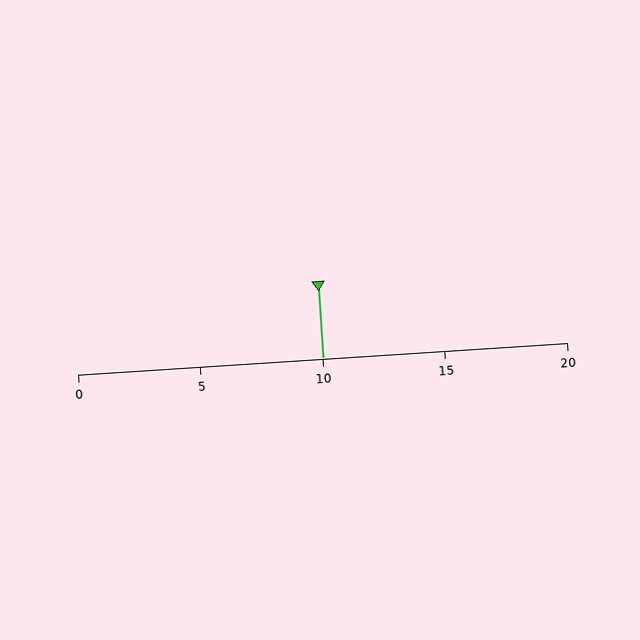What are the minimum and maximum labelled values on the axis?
The axis runs from 0 to 20.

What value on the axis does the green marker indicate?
The marker indicates approximately 10.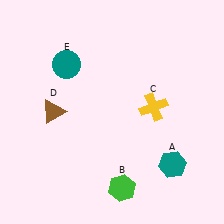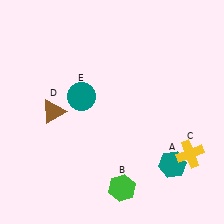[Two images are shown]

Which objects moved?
The objects that moved are: the yellow cross (C), the teal circle (E).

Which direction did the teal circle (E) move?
The teal circle (E) moved down.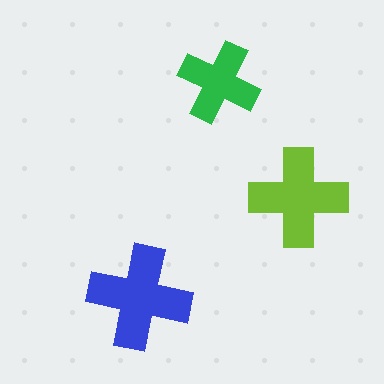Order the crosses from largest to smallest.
the blue one, the lime one, the green one.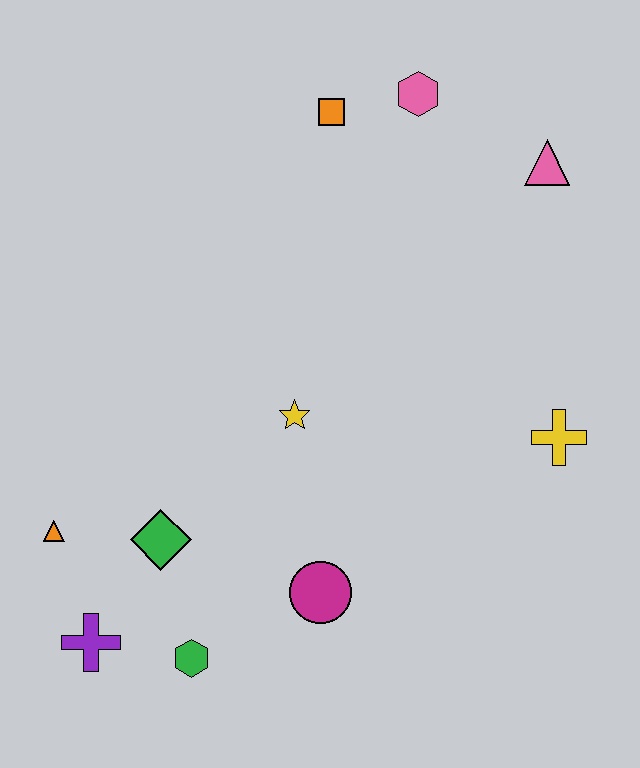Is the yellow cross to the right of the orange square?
Yes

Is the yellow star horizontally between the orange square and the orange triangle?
Yes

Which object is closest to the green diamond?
The orange triangle is closest to the green diamond.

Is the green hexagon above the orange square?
No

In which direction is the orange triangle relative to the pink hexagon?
The orange triangle is below the pink hexagon.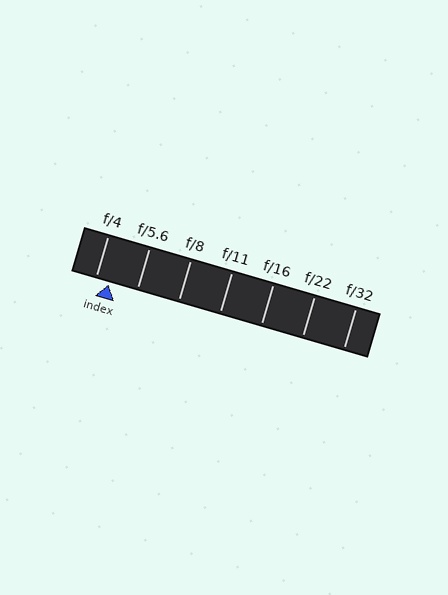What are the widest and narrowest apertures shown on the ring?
The widest aperture shown is f/4 and the narrowest is f/32.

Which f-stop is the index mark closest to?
The index mark is closest to f/4.